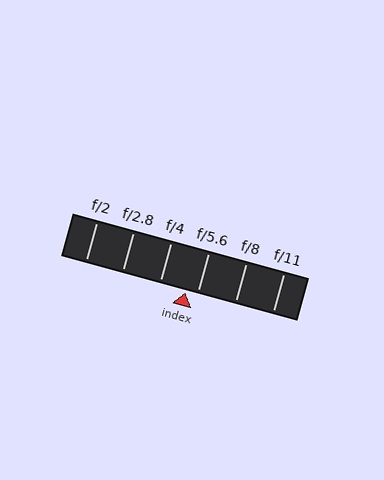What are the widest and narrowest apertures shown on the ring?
The widest aperture shown is f/2 and the narrowest is f/11.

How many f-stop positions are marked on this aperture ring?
There are 6 f-stop positions marked.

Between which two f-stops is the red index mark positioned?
The index mark is between f/4 and f/5.6.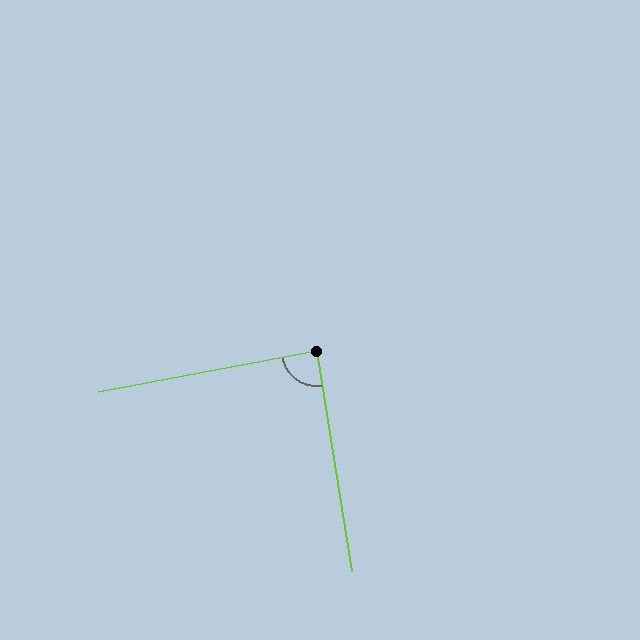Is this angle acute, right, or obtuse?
It is approximately a right angle.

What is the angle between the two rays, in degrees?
Approximately 88 degrees.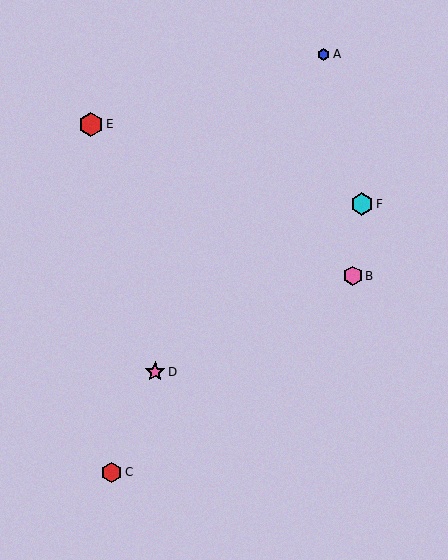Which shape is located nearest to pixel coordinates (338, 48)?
The blue hexagon (labeled A) at (324, 54) is nearest to that location.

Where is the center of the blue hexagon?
The center of the blue hexagon is at (324, 54).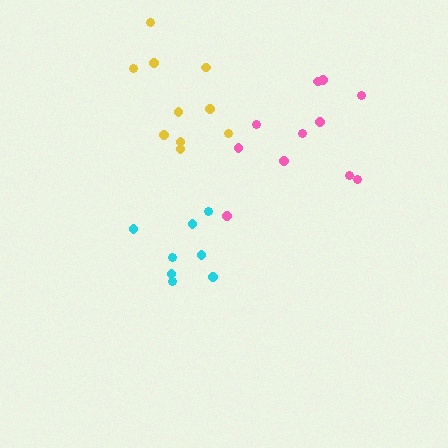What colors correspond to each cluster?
The clusters are colored: cyan, yellow, pink.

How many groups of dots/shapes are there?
There are 3 groups.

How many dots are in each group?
Group 1: 8 dots, Group 2: 10 dots, Group 3: 11 dots (29 total).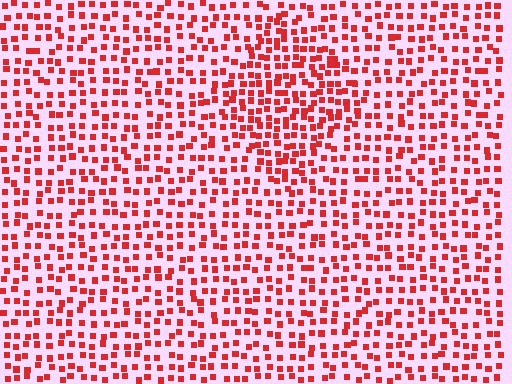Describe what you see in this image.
The image contains small red elements arranged at two different densities. A diamond-shaped region is visible where the elements are more densely packed than the surrounding area.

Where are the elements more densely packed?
The elements are more densely packed inside the diamond boundary.